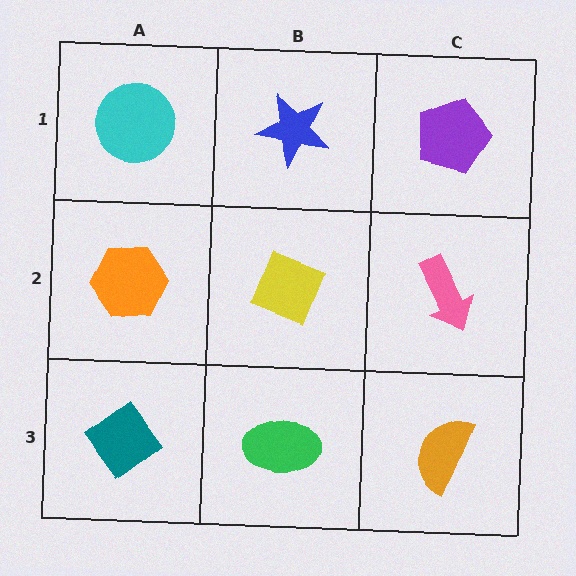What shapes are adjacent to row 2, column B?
A blue star (row 1, column B), a green ellipse (row 3, column B), an orange hexagon (row 2, column A), a pink arrow (row 2, column C).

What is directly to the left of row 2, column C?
A yellow diamond.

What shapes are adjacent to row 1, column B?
A yellow diamond (row 2, column B), a cyan circle (row 1, column A), a purple pentagon (row 1, column C).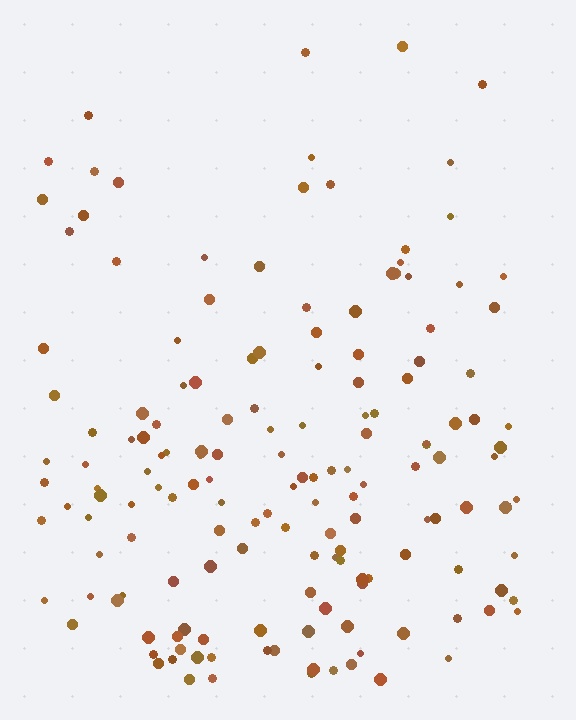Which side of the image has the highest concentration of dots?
The bottom.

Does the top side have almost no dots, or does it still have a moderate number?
Still a moderate number, just noticeably fewer than the bottom.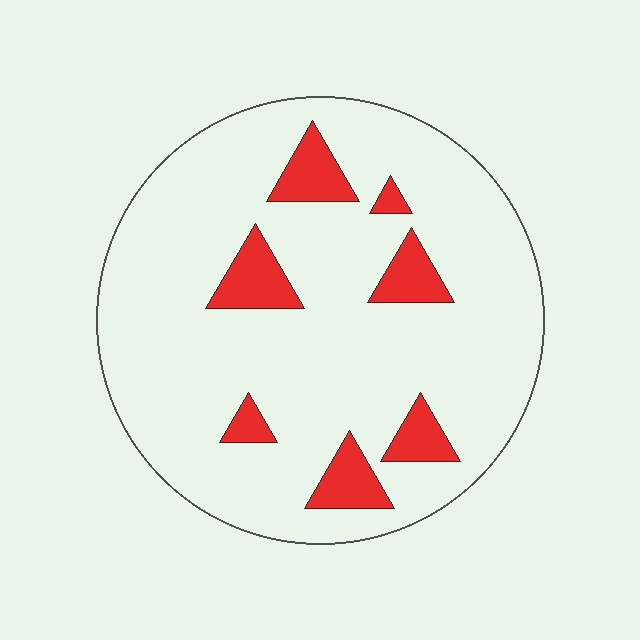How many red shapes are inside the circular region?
7.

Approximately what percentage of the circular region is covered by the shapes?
Approximately 15%.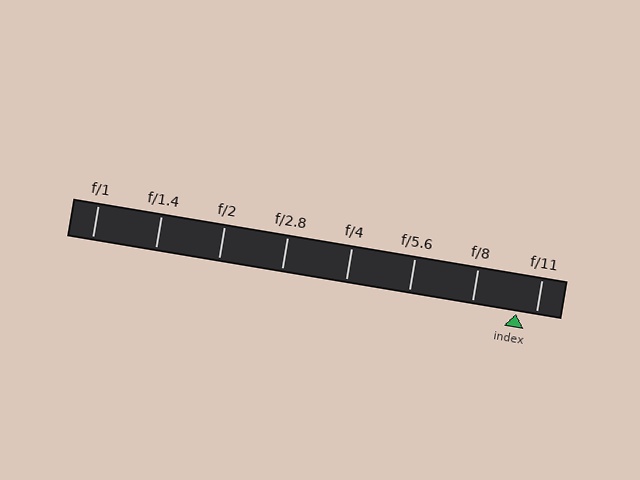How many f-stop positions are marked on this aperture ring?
There are 8 f-stop positions marked.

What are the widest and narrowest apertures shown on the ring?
The widest aperture shown is f/1 and the narrowest is f/11.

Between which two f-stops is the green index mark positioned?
The index mark is between f/8 and f/11.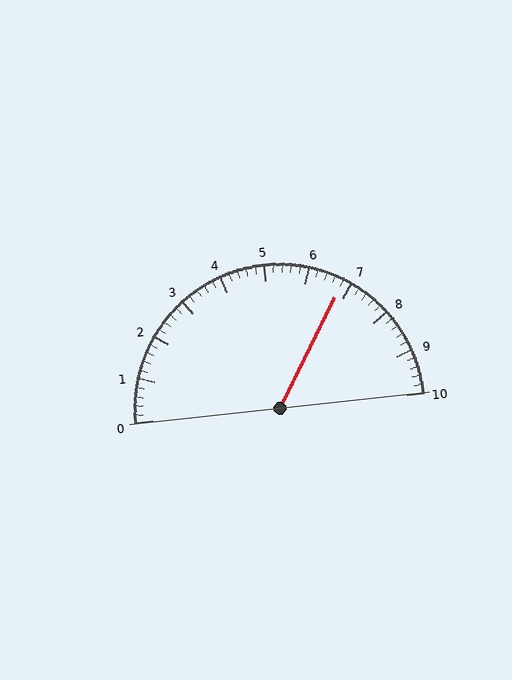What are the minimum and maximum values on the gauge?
The gauge ranges from 0 to 10.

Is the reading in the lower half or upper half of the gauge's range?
The reading is in the upper half of the range (0 to 10).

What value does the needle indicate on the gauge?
The needle indicates approximately 6.8.